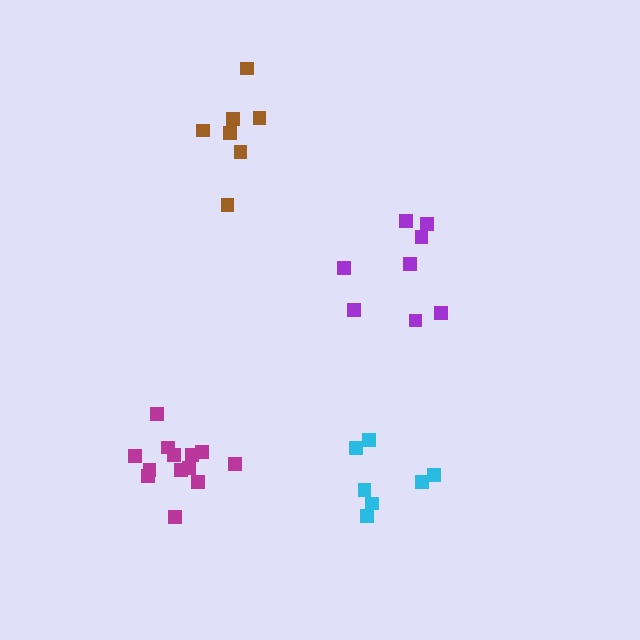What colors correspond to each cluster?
The clusters are colored: brown, cyan, purple, magenta.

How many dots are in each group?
Group 1: 7 dots, Group 2: 7 dots, Group 3: 8 dots, Group 4: 13 dots (35 total).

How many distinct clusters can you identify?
There are 4 distinct clusters.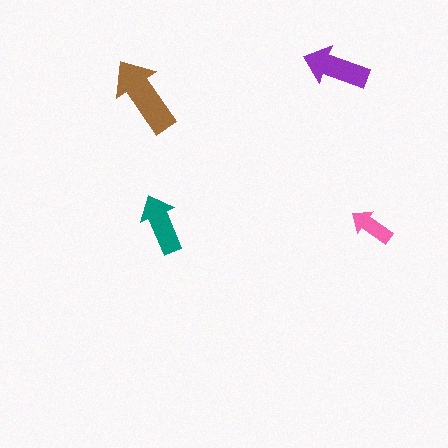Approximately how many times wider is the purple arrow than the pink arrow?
About 1.5 times wider.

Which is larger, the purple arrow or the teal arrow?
The purple one.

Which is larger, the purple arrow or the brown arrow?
The brown one.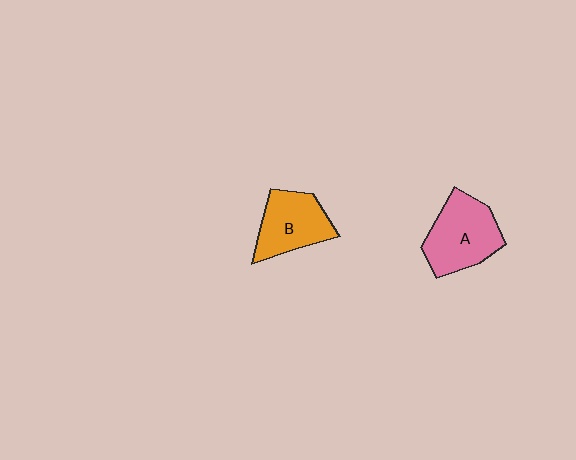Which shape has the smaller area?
Shape B (orange).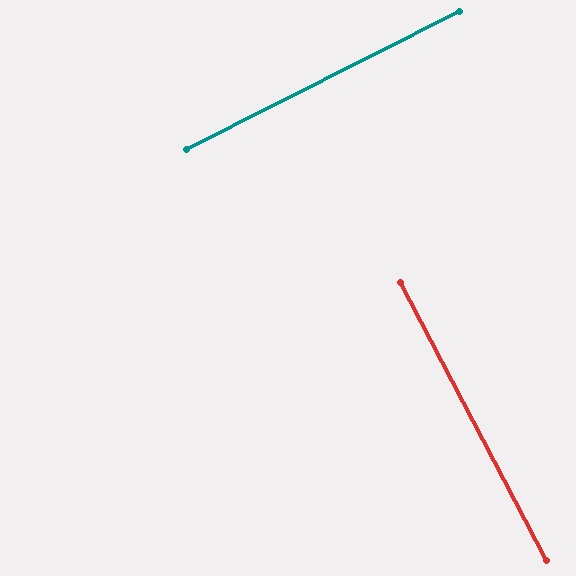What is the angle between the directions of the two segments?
Approximately 89 degrees.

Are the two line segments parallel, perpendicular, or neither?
Perpendicular — they meet at approximately 89°.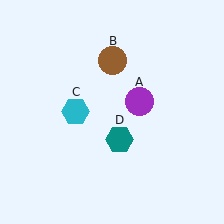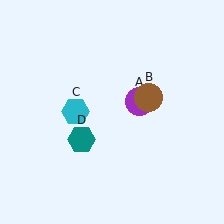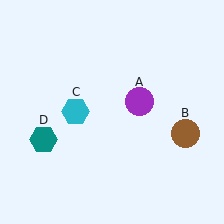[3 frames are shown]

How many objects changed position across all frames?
2 objects changed position: brown circle (object B), teal hexagon (object D).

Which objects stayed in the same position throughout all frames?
Purple circle (object A) and cyan hexagon (object C) remained stationary.